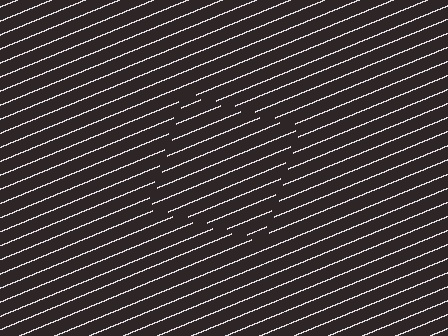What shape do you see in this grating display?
An illusory square. The interior of the shape contains the same grating, shifted by half a period — the contour is defined by the phase discontinuity where line-ends from the inner and outer gratings abut.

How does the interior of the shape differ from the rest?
The interior of the shape contains the same grating, shifted by half a period — the contour is defined by the phase discontinuity where line-ends from the inner and outer gratings abut.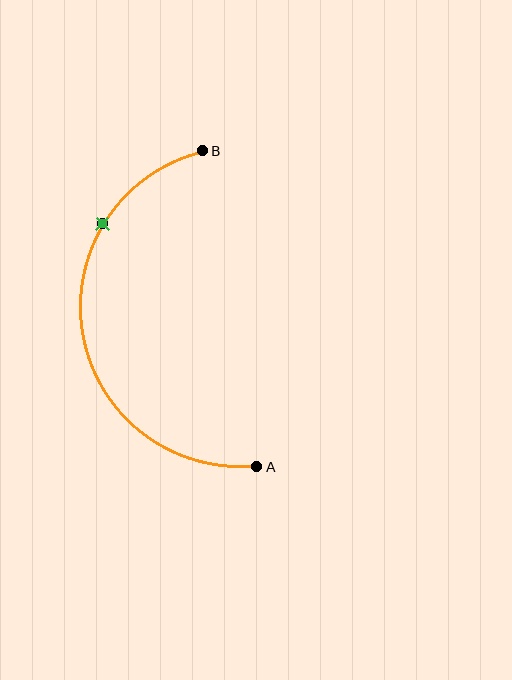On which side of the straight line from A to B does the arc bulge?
The arc bulges to the left of the straight line connecting A and B.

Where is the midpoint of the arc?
The arc midpoint is the point on the curve farthest from the straight line joining A and B. It sits to the left of that line.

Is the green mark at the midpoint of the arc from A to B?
No. The green mark lies on the arc but is closer to endpoint B. The arc midpoint would be at the point on the curve equidistant along the arc from both A and B.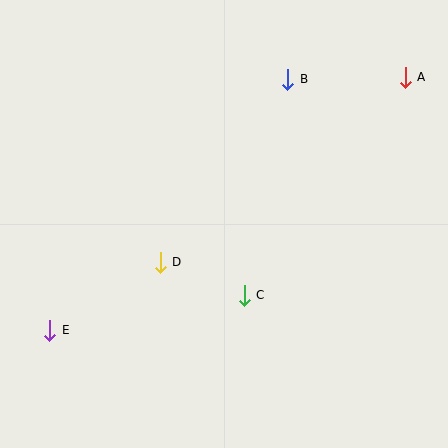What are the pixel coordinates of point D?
Point D is at (160, 262).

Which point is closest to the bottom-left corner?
Point E is closest to the bottom-left corner.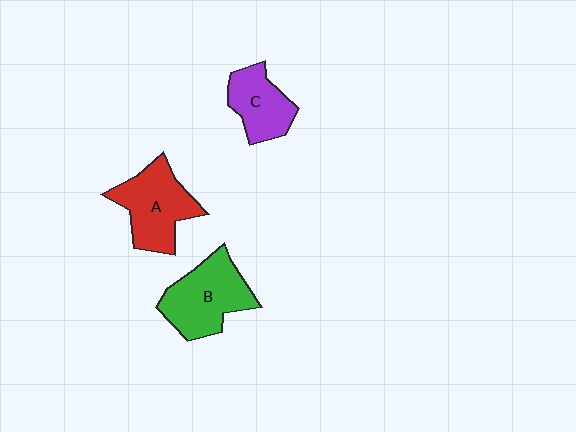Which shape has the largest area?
Shape B (green).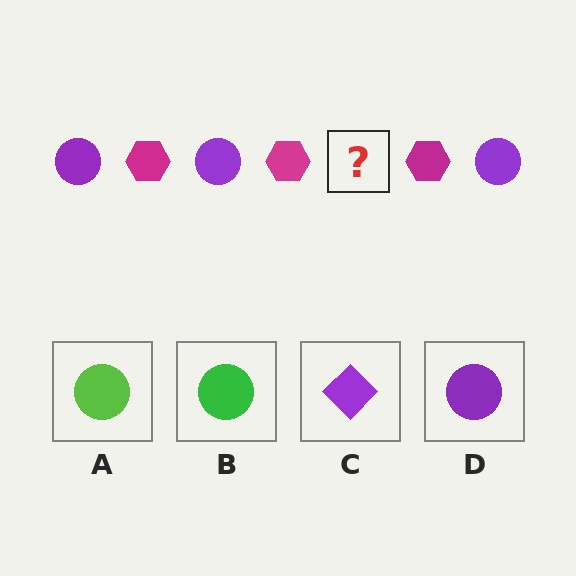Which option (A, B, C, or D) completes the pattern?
D.